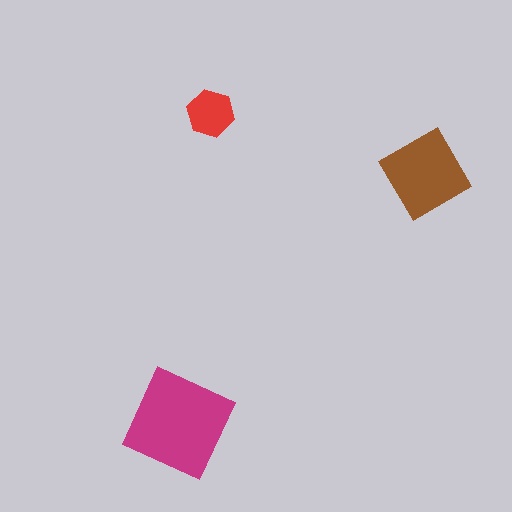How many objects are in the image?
There are 3 objects in the image.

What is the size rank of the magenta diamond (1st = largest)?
1st.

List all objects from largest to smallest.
The magenta diamond, the brown diamond, the red hexagon.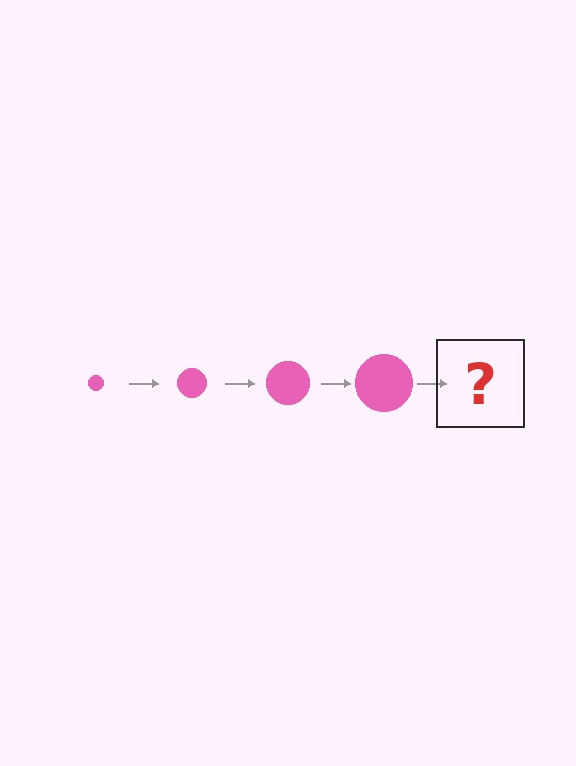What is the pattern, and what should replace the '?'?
The pattern is that the circle gets progressively larger each step. The '?' should be a pink circle, larger than the previous one.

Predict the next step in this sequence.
The next step is a pink circle, larger than the previous one.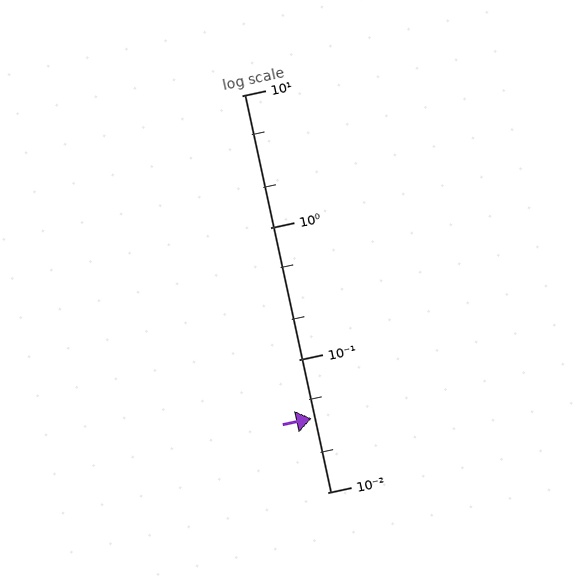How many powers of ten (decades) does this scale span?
The scale spans 3 decades, from 0.01 to 10.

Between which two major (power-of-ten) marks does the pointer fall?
The pointer is between 0.01 and 0.1.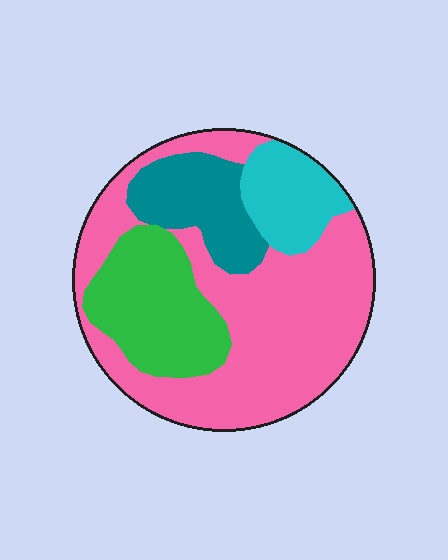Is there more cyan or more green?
Green.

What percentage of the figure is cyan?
Cyan takes up about one eighth (1/8) of the figure.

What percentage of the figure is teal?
Teal covers around 15% of the figure.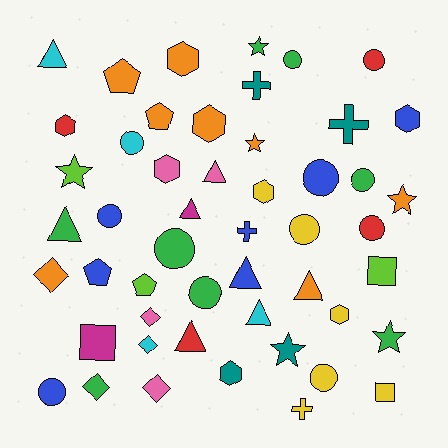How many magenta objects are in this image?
There are 2 magenta objects.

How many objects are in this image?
There are 50 objects.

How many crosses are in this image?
There are 4 crosses.